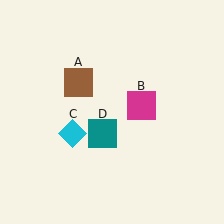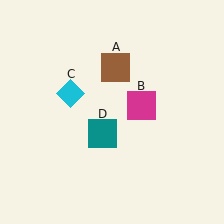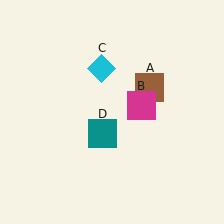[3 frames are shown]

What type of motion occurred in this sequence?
The brown square (object A), cyan diamond (object C) rotated clockwise around the center of the scene.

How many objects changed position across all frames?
2 objects changed position: brown square (object A), cyan diamond (object C).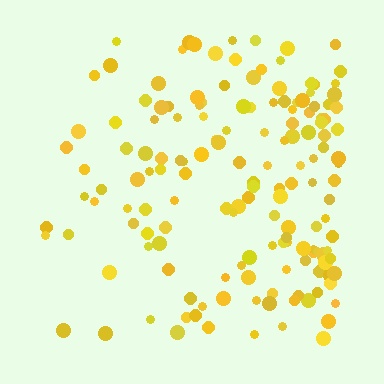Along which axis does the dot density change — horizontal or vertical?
Horizontal.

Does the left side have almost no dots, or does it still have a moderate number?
Still a moderate number, just noticeably fewer than the right.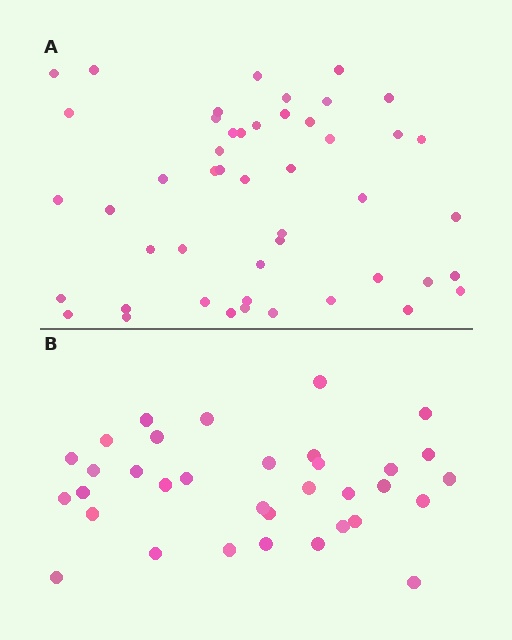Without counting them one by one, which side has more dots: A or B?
Region A (the top region) has more dots.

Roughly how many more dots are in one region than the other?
Region A has approximately 15 more dots than region B.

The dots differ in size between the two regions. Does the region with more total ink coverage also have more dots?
No. Region B has more total ink coverage because its dots are larger, but region A actually contains more individual dots. Total area can be misleading — the number of items is what matters here.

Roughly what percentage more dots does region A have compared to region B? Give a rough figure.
About 40% more.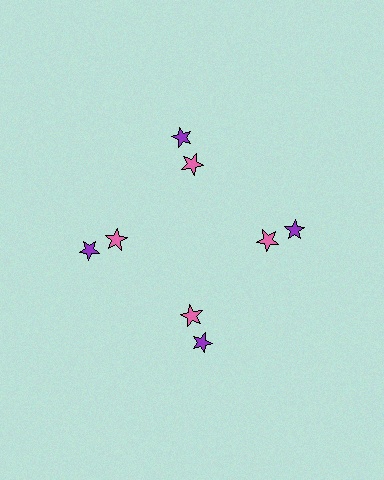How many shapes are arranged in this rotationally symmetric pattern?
There are 8 shapes, arranged in 4 groups of 2.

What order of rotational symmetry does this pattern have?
This pattern has 4-fold rotational symmetry.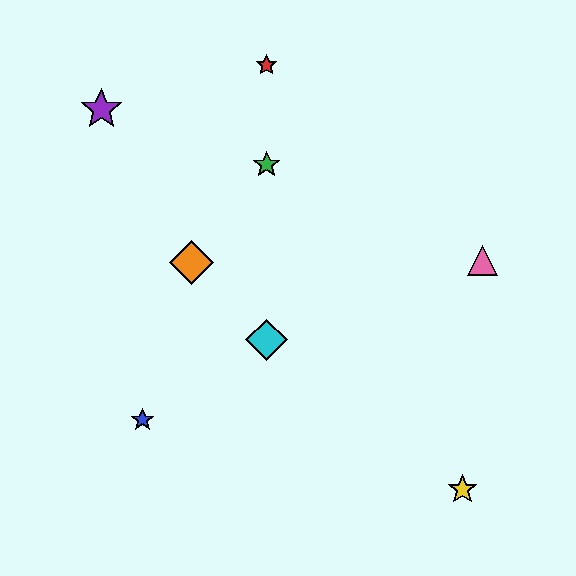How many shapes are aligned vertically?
3 shapes (the red star, the green star, the cyan diamond) are aligned vertically.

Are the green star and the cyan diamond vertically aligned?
Yes, both are at x≈267.